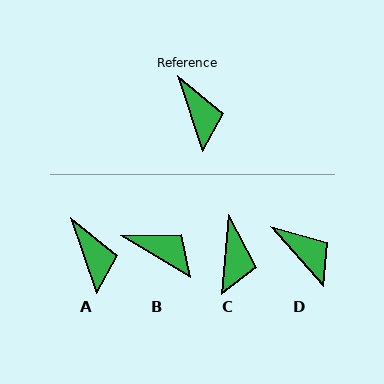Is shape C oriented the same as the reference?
No, it is off by about 23 degrees.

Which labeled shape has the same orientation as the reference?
A.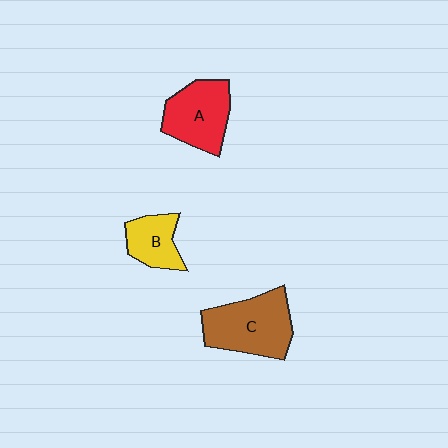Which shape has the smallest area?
Shape B (yellow).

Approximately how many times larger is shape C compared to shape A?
Approximately 1.2 times.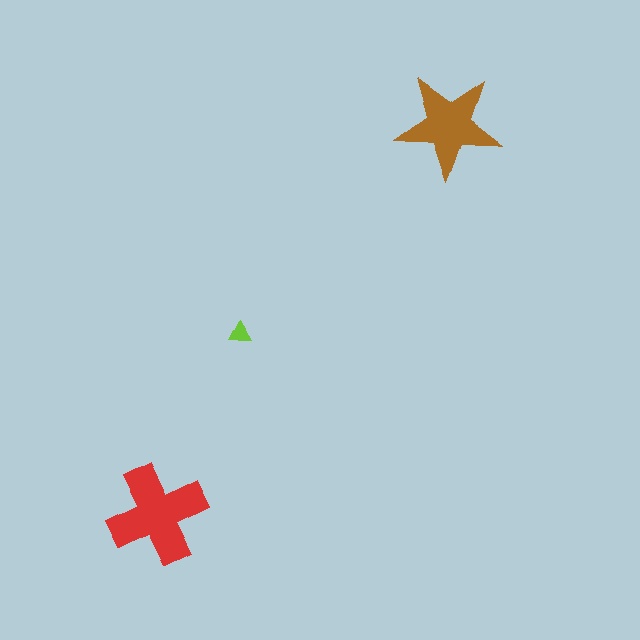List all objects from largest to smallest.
The red cross, the brown star, the lime triangle.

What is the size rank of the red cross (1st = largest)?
1st.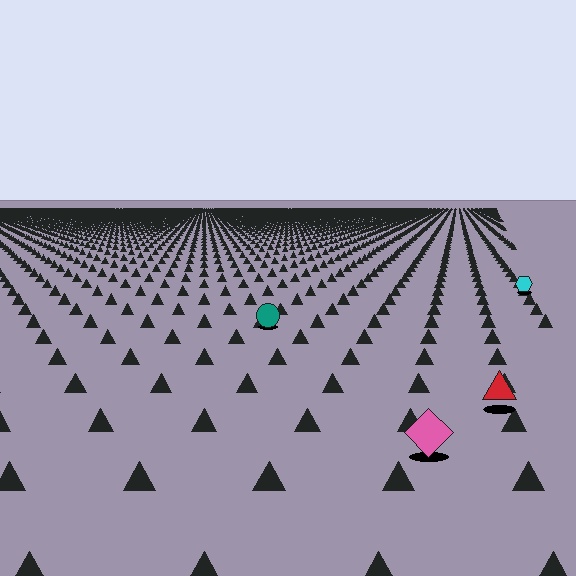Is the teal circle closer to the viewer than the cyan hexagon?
Yes. The teal circle is closer — you can tell from the texture gradient: the ground texture is coarser near it.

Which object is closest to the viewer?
The pink diamond is closest. The texture marks near it are larger and more spread out.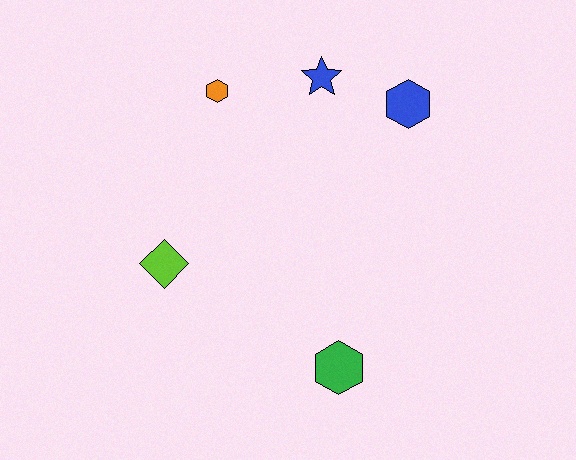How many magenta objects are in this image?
There are no magenta objects.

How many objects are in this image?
There are 5 objects.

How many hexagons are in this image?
There are 3 hexagons.